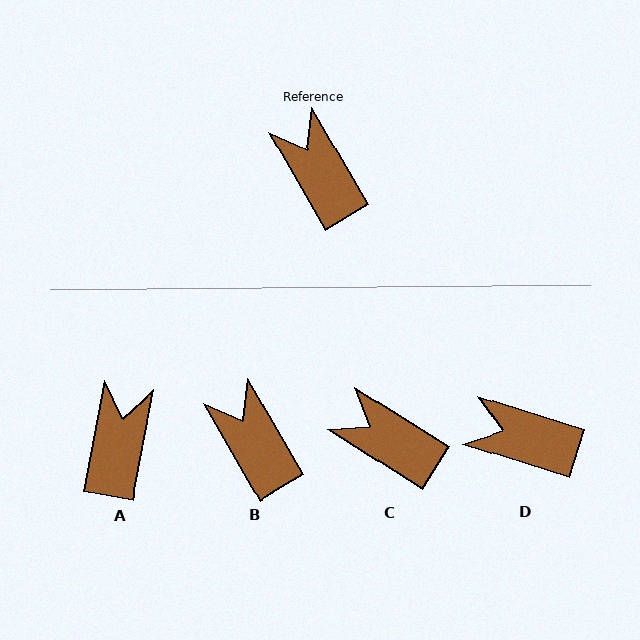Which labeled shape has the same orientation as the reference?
B.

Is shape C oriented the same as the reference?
No, it is off by about 27 degrees.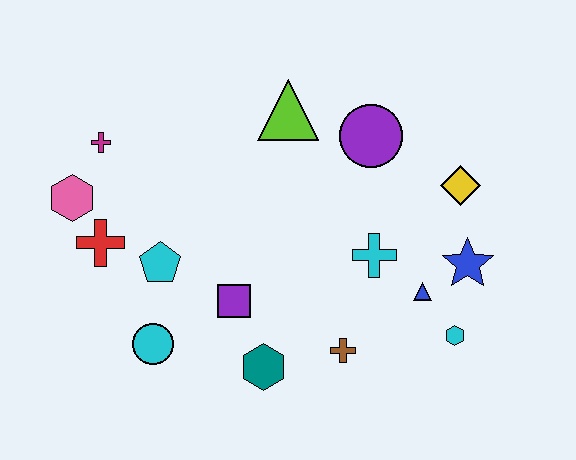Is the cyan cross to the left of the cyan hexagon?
Yes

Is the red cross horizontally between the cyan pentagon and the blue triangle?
No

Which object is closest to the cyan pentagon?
The red cross is closest to the cyan pentagon.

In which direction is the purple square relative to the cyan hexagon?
The purple square is to the left of the cyan hexagon.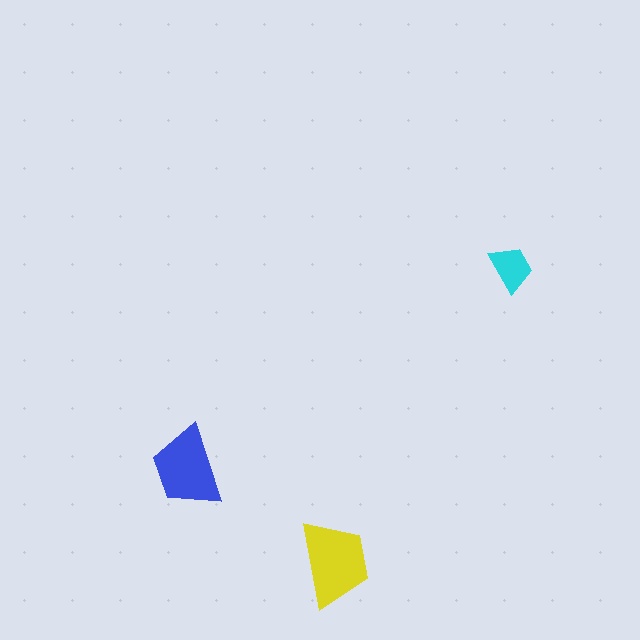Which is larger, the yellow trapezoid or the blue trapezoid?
The yellow one.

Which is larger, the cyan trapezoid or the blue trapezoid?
The blue one.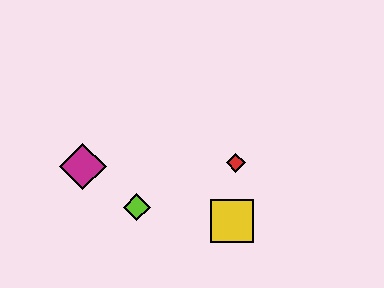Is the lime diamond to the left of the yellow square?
Yes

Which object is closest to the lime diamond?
The magenta diamond is closest to the lime diamond.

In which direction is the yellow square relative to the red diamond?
The yellow square is below the red diamond.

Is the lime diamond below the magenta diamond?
Yes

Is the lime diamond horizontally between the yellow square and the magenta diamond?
Yes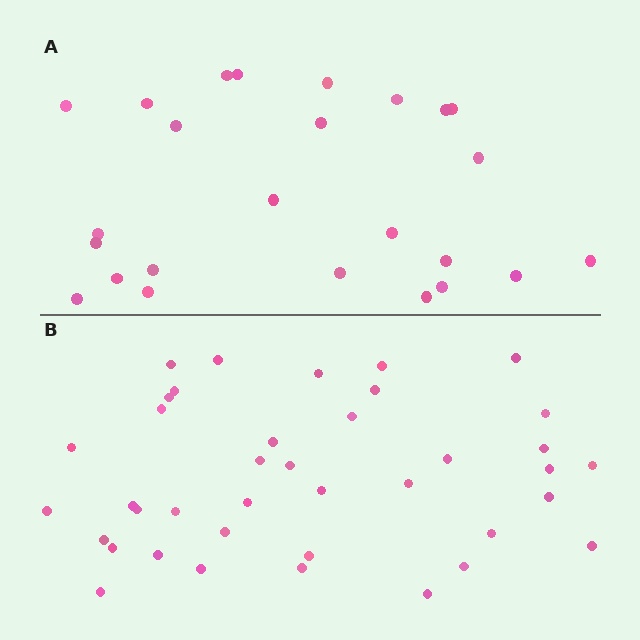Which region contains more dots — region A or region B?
Region B (the bottom region) has more dots.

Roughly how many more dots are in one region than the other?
Region B has approximately 15 more dots than region A.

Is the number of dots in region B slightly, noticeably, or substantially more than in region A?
Region B has substantially more. The ratio is roughly 1.6 to 1.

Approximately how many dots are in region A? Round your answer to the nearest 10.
About 20 dots. (The exact count is 25, which rounds to 20.)